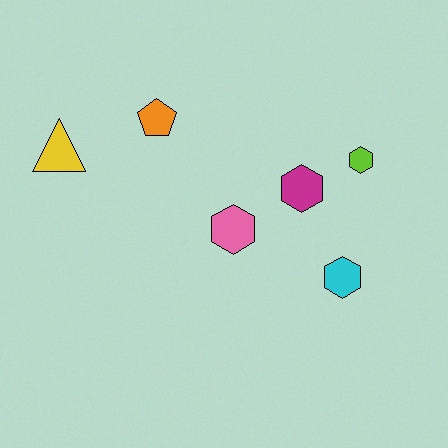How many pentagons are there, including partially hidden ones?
There is 1 pentagon.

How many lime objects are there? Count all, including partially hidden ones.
There is 1 lime object.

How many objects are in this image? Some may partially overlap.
There are 6 objects.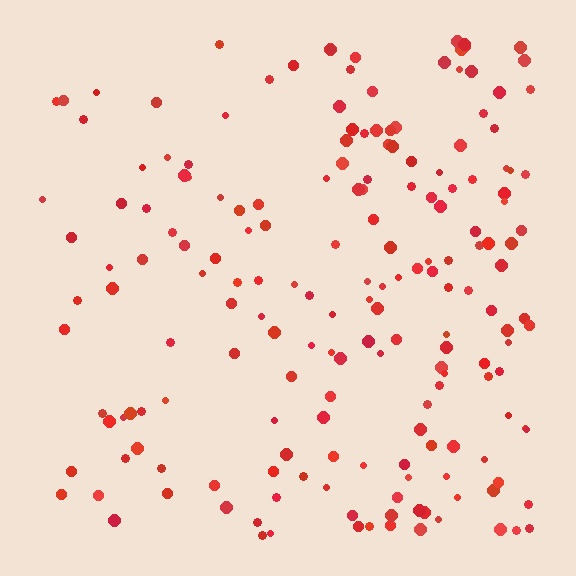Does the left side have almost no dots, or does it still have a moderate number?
Still a moderate number, just noticeably fewer than the right.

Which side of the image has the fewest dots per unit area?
The left.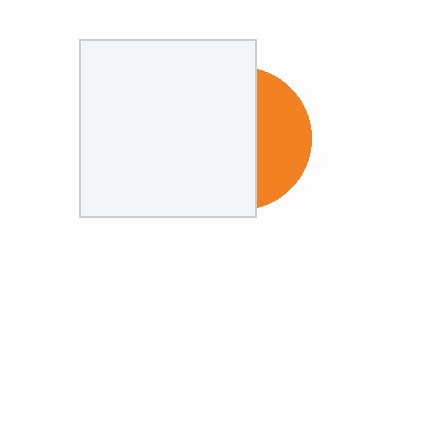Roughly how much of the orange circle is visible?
A small part of it is visible (roughly 35%).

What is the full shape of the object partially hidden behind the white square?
The partially hidden object is an orange circle.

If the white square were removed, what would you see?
You would see the complete orange circle.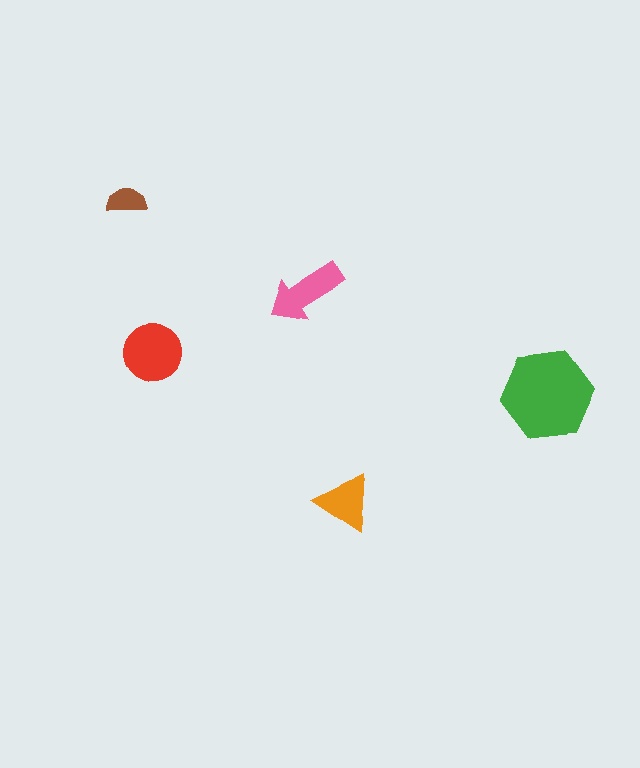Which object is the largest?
The green hexagon.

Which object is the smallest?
The brown semicircle.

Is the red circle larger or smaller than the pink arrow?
Larger.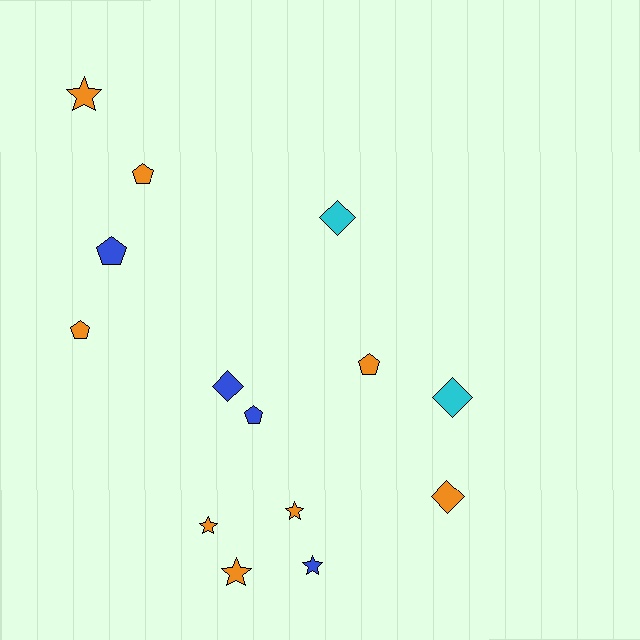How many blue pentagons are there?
There are 2 blue pentagons.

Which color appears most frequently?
Orange, with 8 objects.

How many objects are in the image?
There are 14 objects.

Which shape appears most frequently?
Star, with 5 objects.